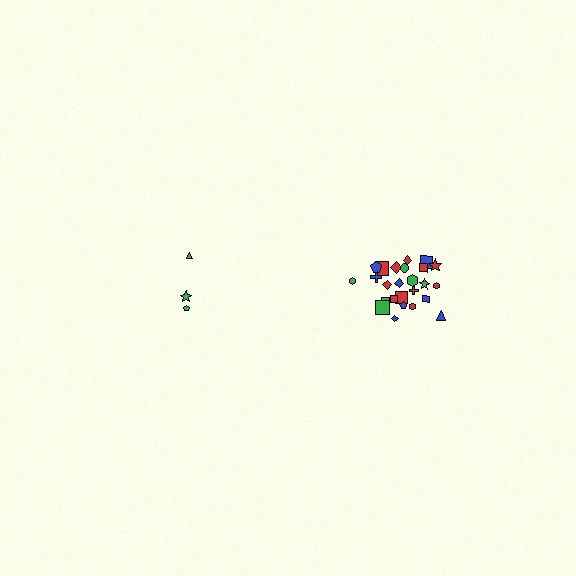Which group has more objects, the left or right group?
The right group.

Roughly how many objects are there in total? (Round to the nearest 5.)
Roughly 30 objects in total.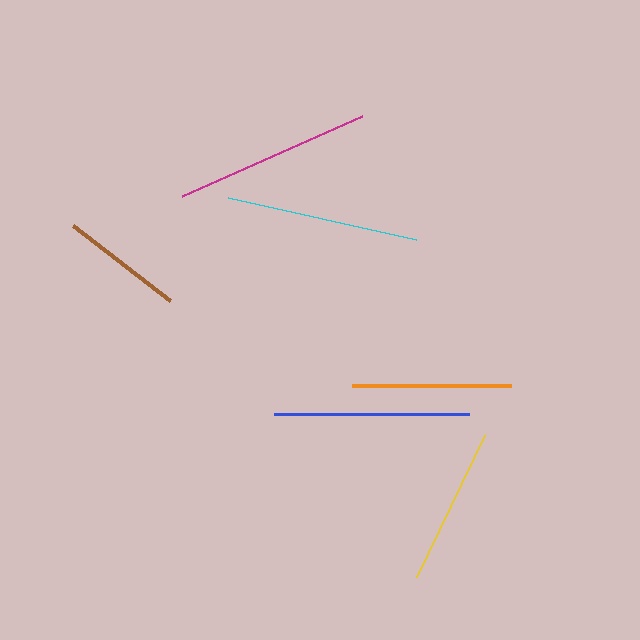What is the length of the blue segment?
The blue segment is approximately 195 pixels long.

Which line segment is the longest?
The magenta line is the longest at approximately 197 pixels.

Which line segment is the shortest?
The brown line is the shortest at approximately 123 pixels.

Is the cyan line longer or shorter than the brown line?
The cyan line is longer than the brown line.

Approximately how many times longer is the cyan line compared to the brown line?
The cyan line is approximately 1.6 times the length of the brown line.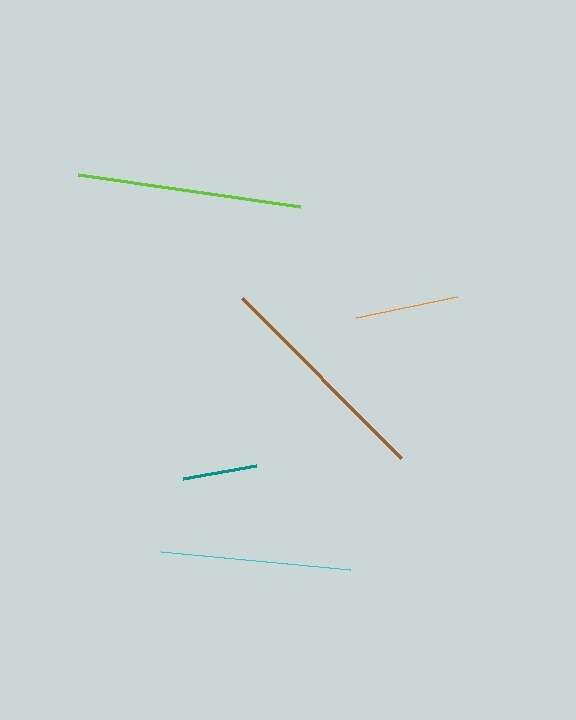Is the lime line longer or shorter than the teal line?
The lime line is longer than the teal line.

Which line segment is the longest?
The brown line is the longest at approximately 225 pixels.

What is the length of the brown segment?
The brown segment is approximately 225 pixels long.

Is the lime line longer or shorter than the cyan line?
The lime line is longer than the cyan line.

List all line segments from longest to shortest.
From longest to shortest: brown, lime, cyan, orange, teal.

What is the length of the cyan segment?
The cyan segment is approximately 189 pixels long.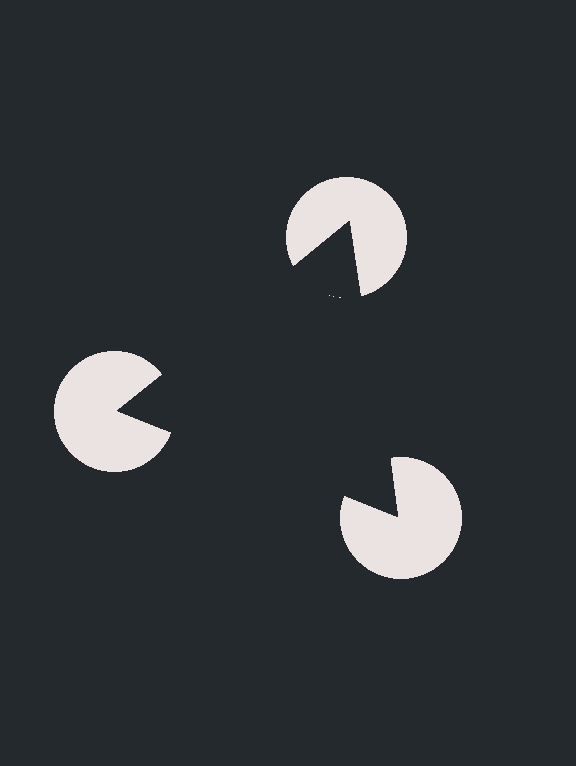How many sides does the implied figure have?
3 sides.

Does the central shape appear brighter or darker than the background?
It typically appears slightly darker than the background, even though no actual brightness change is drawn.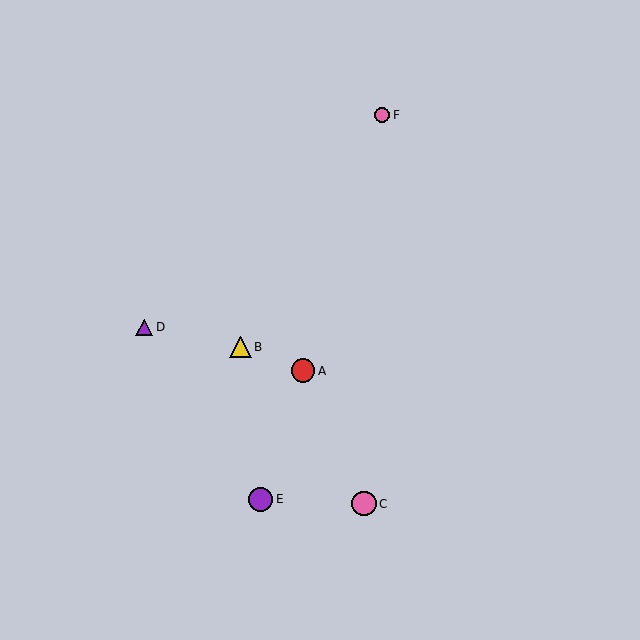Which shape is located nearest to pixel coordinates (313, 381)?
The red circle (labeled A) at (303, 371) is nearest to that location.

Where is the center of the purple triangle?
The center of the purple triangle is at (144, 328).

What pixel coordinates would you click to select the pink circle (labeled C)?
Click at (364, 504) to select the pink circle C.